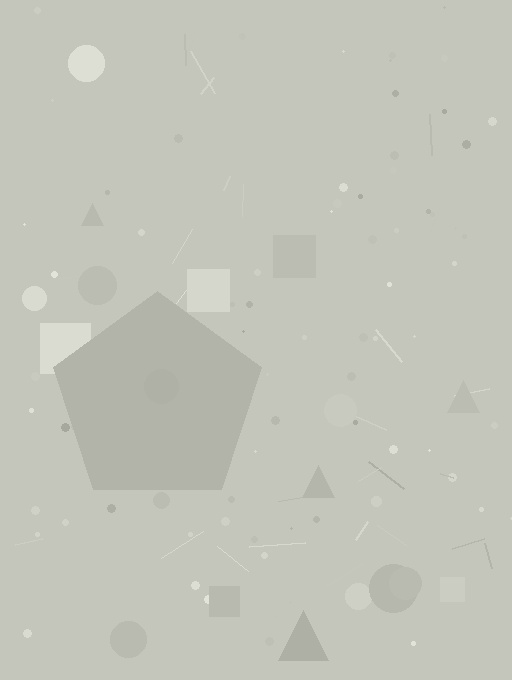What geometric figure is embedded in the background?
A pentagon is embedded in the background.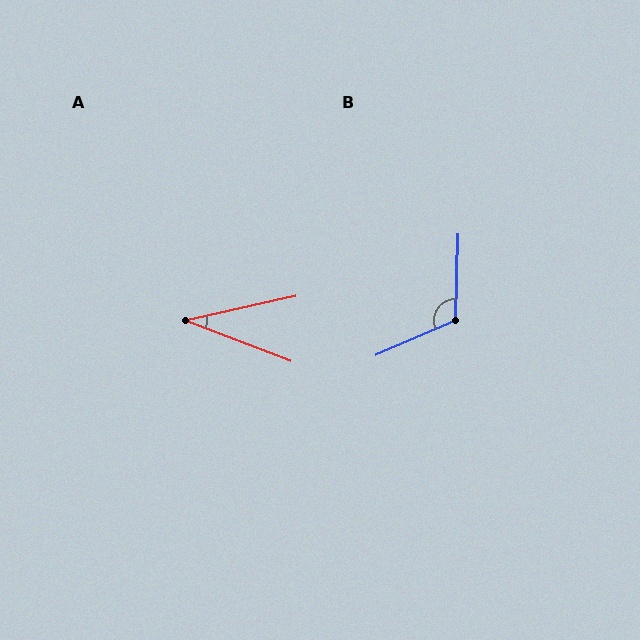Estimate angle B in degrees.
Approximately 115 degrees.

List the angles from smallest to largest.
A (34°), B (115°).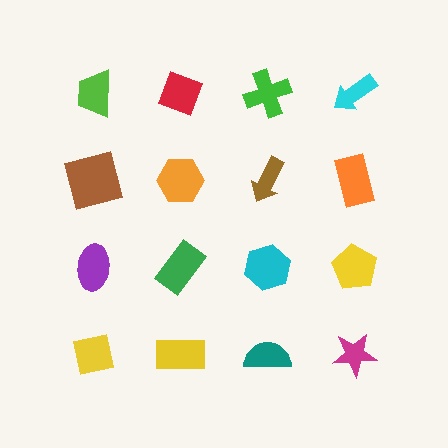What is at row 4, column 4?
A magenta star.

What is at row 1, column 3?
A green cross.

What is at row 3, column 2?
A green rectangle.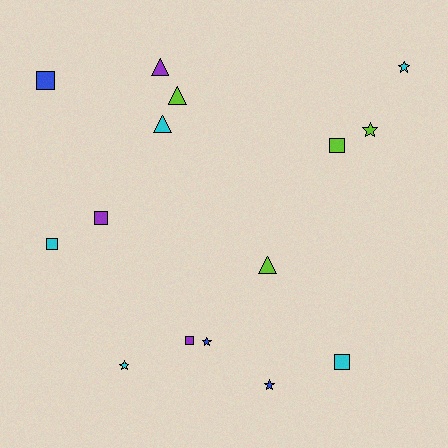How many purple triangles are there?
There is 1 purple triangle.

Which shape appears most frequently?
Square, with 6 objects.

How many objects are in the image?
There are 15 objects.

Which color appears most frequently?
Cyan, with 5 objects.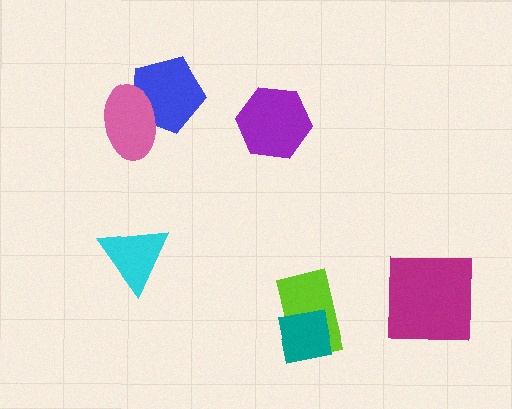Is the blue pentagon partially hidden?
Yes, it is partially covered by another shape.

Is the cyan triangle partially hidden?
No, no other shape covers it.